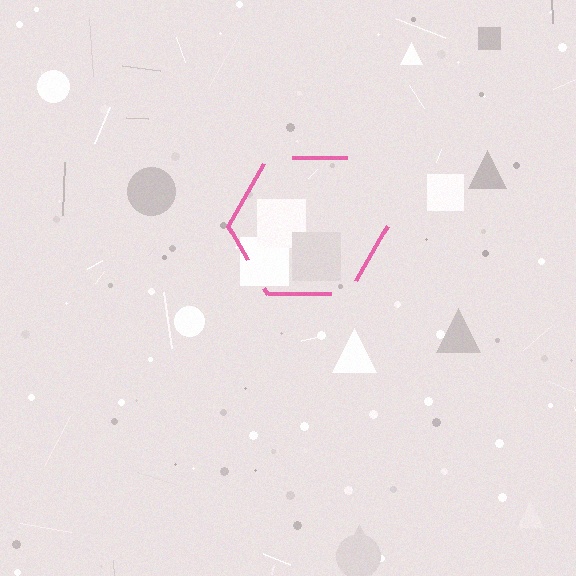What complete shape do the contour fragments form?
The contour fragments form a hexagon.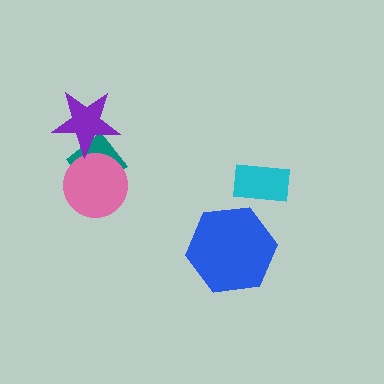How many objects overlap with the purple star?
1 object overlaps with the purple star.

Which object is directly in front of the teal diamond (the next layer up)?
The pink circle is directly in front of the teal diamond.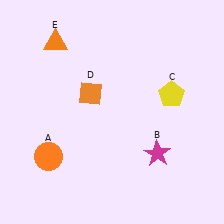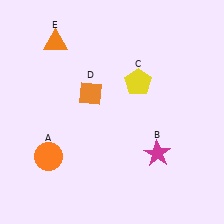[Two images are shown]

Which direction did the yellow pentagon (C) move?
The yellow pentagon (C) moved left.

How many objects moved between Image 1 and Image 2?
1 object moved between the two images.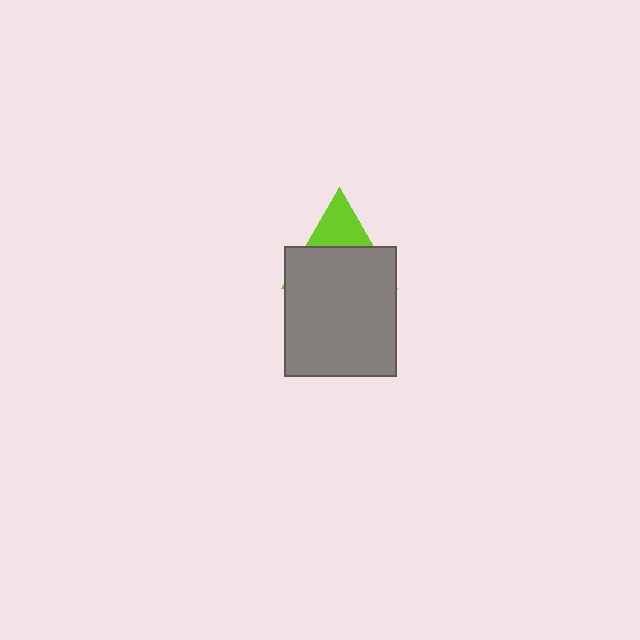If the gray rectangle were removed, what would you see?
You would see the complete lime triangle.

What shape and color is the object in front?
The object in front is a gray rectangle.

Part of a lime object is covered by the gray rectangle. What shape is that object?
It is a triangle.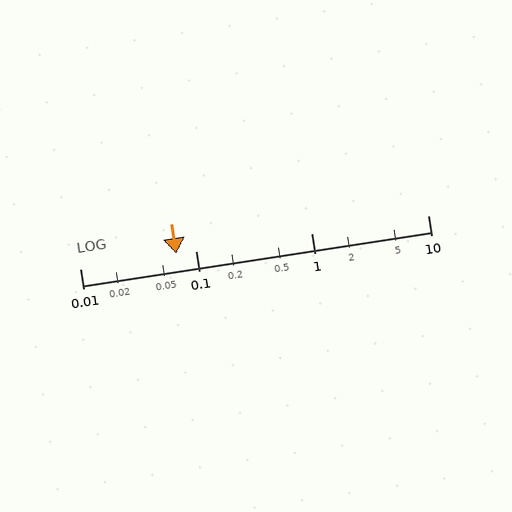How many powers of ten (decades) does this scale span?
The scale spans 3 decades, from 0.01 to 10.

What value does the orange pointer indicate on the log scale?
The pointer indicates approximately 0.068.